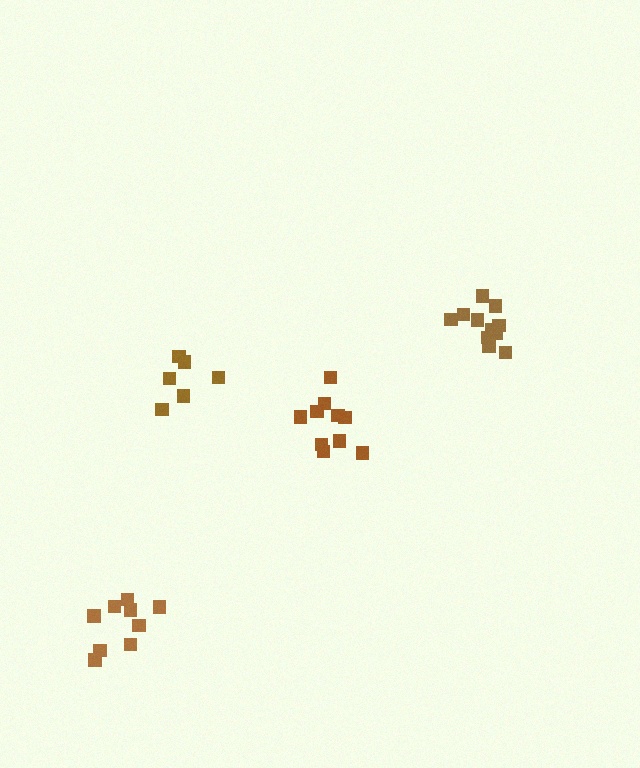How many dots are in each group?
Group 1: 11 dots, Group 2: 9 dots, Group 3: 6 dots, Group 4: 10 dots (36 total).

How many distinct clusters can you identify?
There are 4 distinct clusters.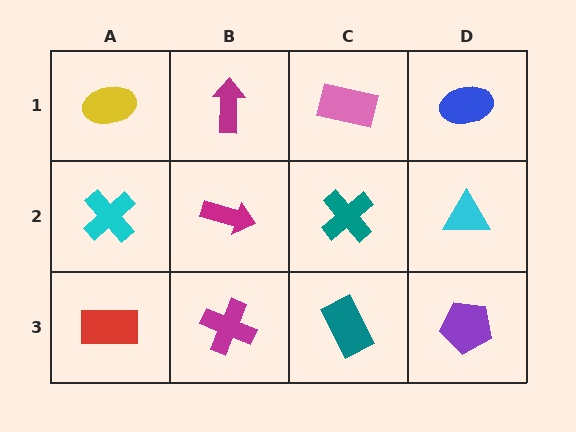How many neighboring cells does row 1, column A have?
2.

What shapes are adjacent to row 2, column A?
A yellow ellipse (row 1, column A), a red rectangle (row 3, column A), a magenta arrow (row 2, column B).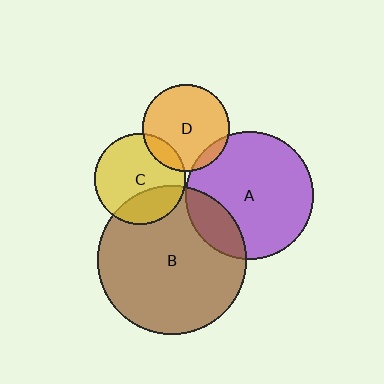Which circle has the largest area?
Circle B (brown).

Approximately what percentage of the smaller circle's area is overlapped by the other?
Approximately 30%.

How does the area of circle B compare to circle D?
Approximately 2.9 times.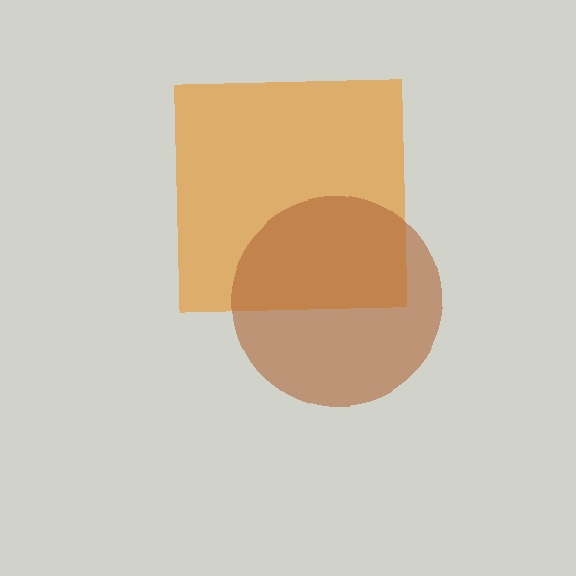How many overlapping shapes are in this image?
There are 2 overlapping shapes in the image.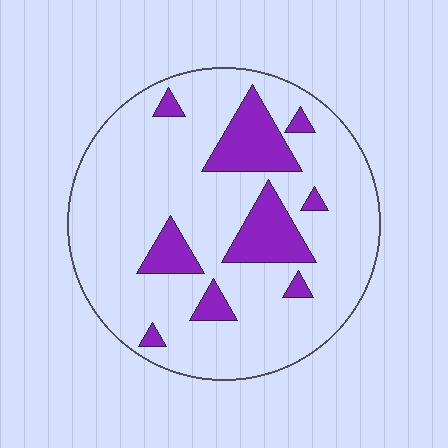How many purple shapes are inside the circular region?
9.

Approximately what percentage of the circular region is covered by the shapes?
Approximately 20%.